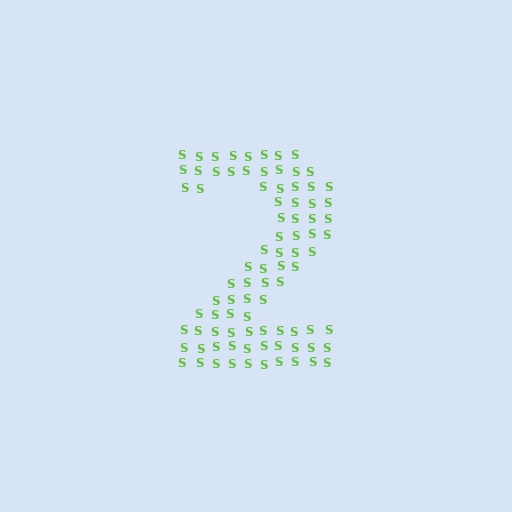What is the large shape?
The large shape is the digit 2.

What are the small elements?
The small elements are letter S's.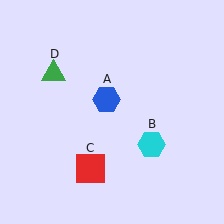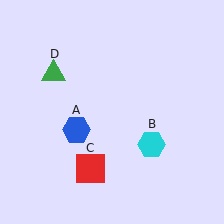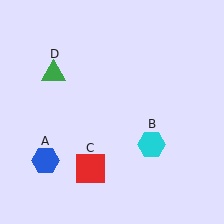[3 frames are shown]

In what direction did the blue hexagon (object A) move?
The blue hexagon (object A) moved down and to the left.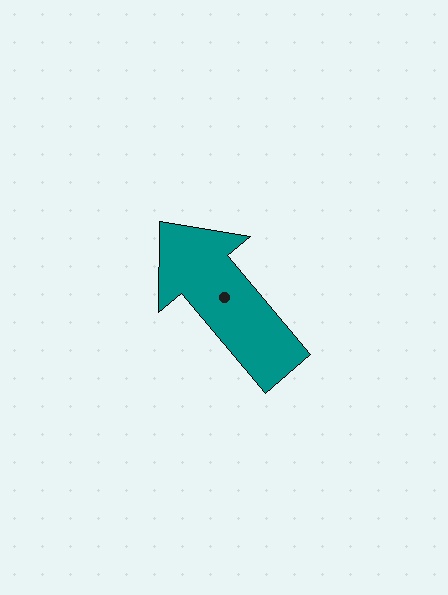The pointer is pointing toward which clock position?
Roughly 11 o'clock.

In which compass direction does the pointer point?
Northwest.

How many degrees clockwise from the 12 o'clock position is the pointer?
Approximately 320 degrees.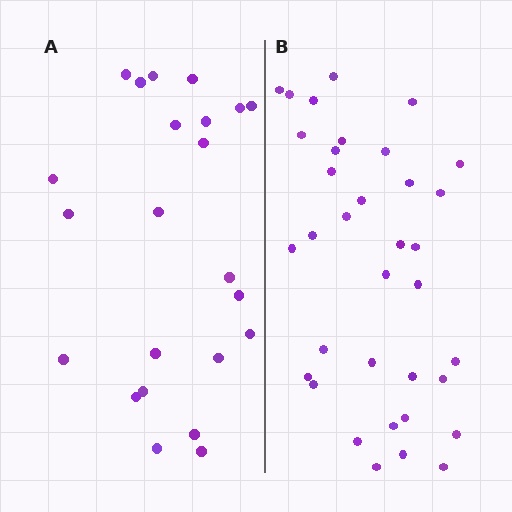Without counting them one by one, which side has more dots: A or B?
Region B (the right region) has more dots.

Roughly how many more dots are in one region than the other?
Region B has roughly 12 or so more dots than region A.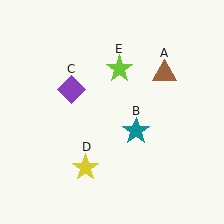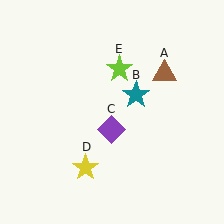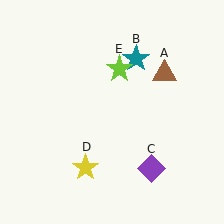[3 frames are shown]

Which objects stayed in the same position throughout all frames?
Brown triangle (object A) and yellow star (object D) and lime star (object E) remained stationary.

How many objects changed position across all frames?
2 objects changed position: teal star (object B), purple diamond (object C).